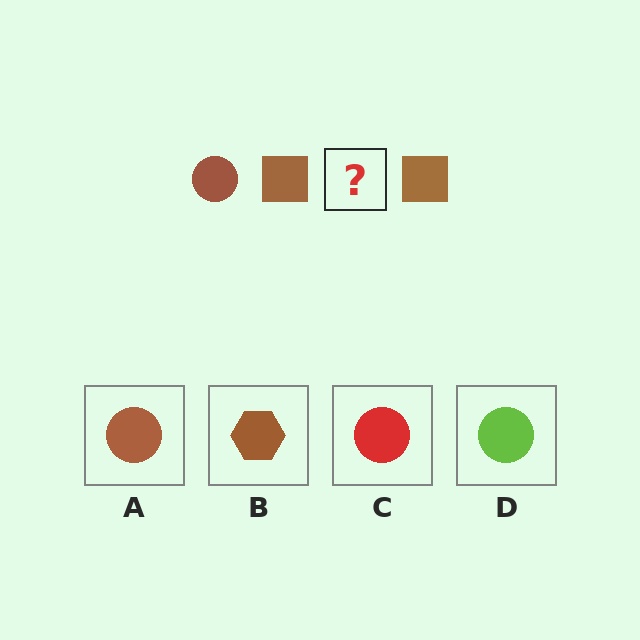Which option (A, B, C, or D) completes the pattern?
A.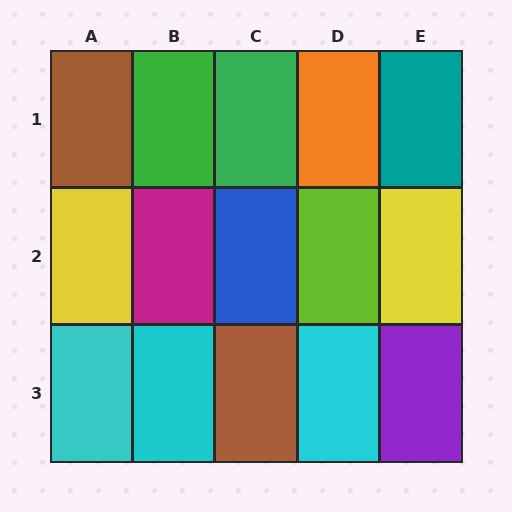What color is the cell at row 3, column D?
Cyan.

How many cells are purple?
1 cell is purple.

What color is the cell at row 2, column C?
Blue.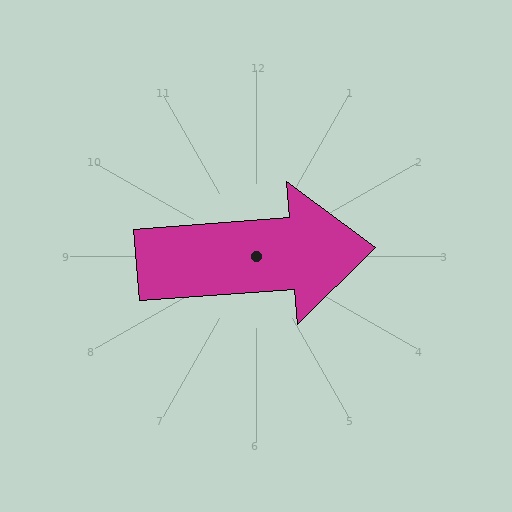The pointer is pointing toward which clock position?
Roughly 3 o'clock.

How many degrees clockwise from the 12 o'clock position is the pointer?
Approximately 86 degrees.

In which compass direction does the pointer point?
East.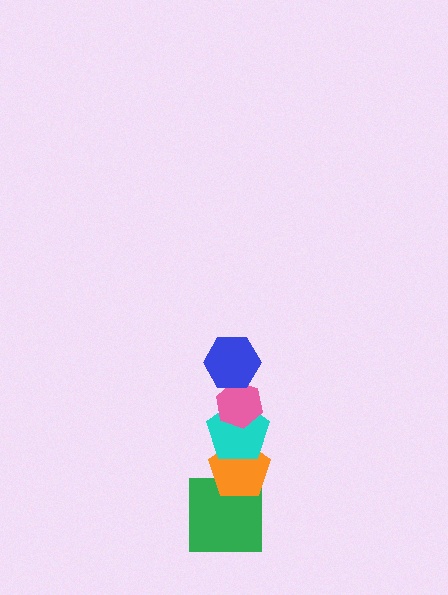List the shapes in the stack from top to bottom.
From top to bottom: the blue hexagon, the pink hexagon, the cyan pentagon, the orange pentagon, the green square.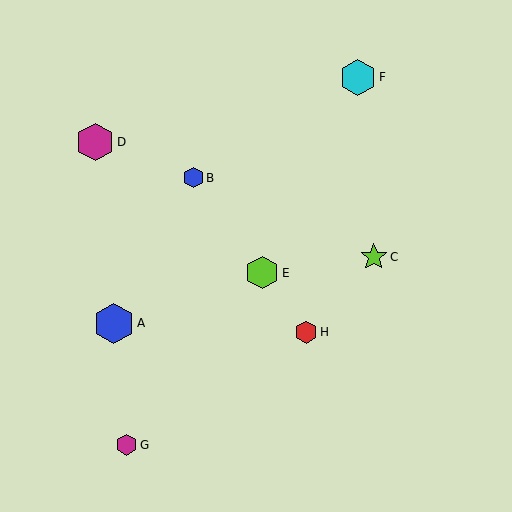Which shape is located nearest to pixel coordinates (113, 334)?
The blue hexagon (labeled A) at (114, 323) is nearest to that location.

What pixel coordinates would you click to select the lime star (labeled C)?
Click at (374, 257) to select the lime star C.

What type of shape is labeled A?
Shape A is a blue hexagon.